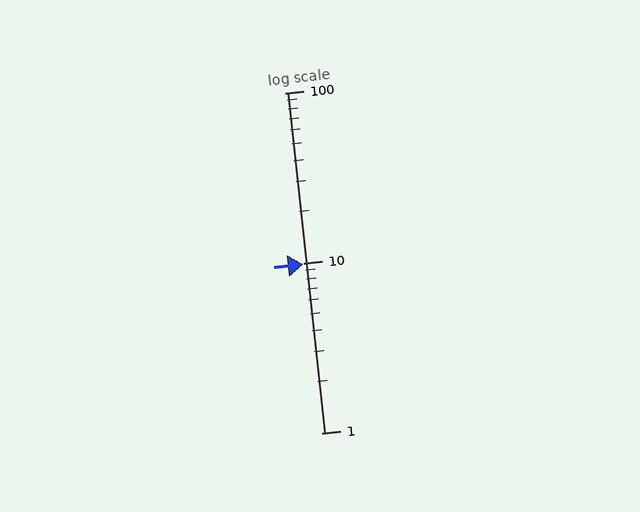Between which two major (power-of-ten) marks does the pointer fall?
The pointer is between 1 and 10.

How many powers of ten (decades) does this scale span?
The scale spans 2 decades, from 1 to 100.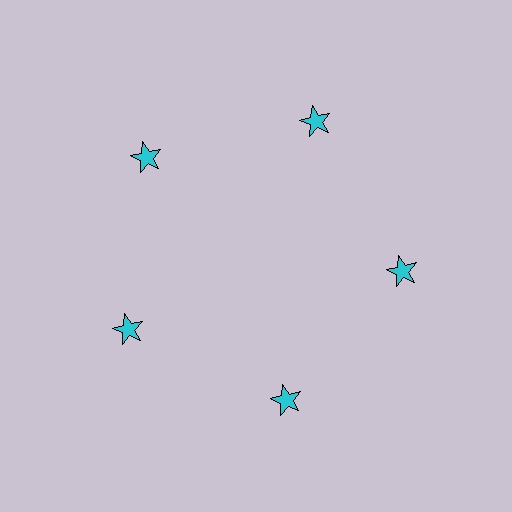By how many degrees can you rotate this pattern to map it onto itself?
The pattern maps onto itself every 72 degrees of rotation.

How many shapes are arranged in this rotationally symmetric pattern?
There are 5 shapes, arranged in 5 groups of 1.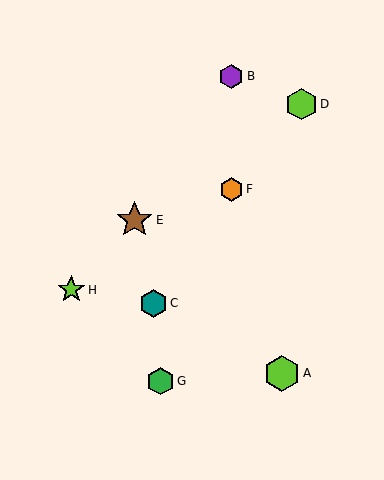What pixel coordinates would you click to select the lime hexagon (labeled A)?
Click at (282, 373) to select the lime hexagon A.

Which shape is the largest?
The brown star (labeled E) is the largest.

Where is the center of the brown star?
The center of the brown star is at (135, 220).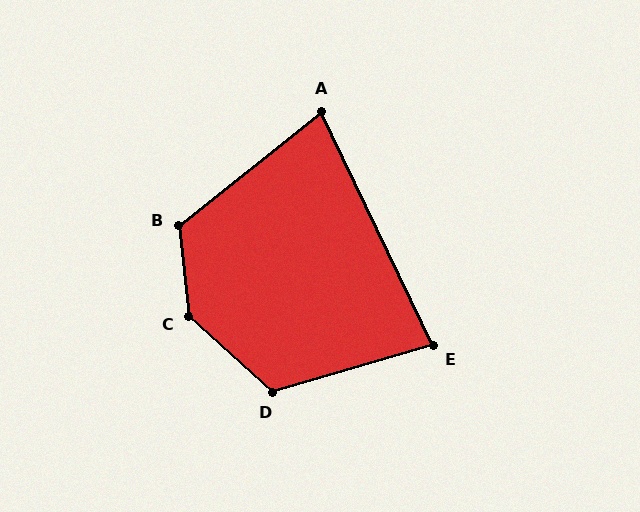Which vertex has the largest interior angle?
C, at approximately 139 degrees.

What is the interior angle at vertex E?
Approximately 81 degrees (acute).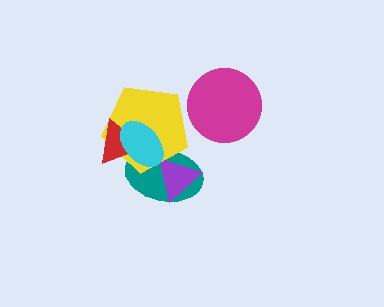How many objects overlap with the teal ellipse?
4 objects overlap with the teal ellipse.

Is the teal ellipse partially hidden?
Yes, it is partially covered by another shape.